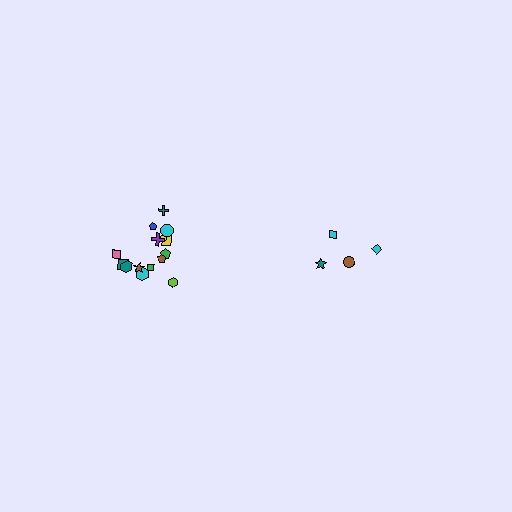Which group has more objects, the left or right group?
The left group.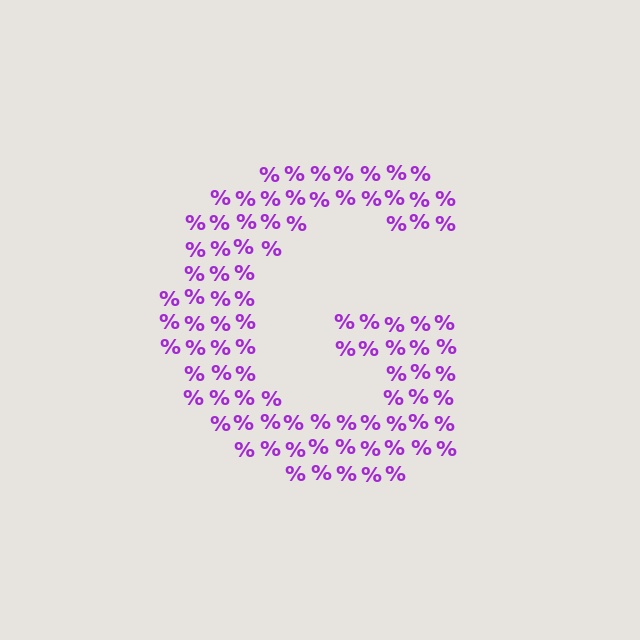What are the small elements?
The small elements are percent signs.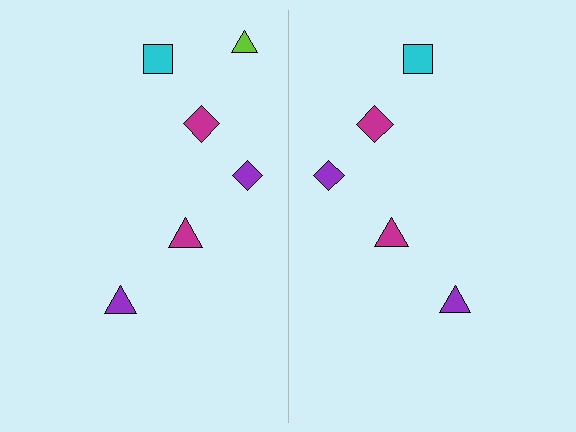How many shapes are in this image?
There are 11 shapes in this image.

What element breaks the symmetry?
A lime triangle is missing from the right side.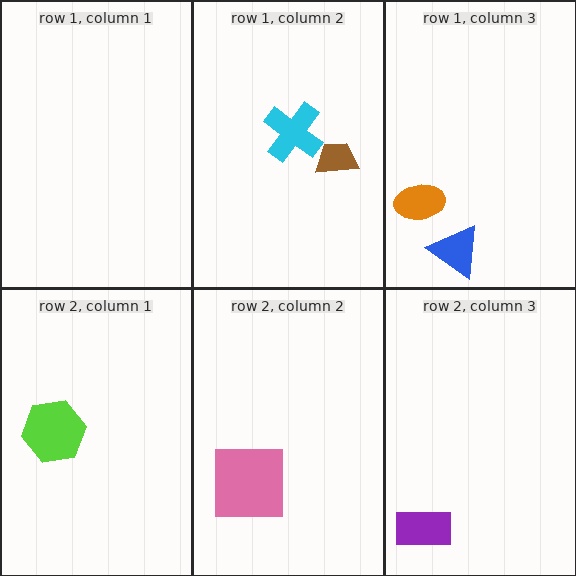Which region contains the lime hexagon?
The row 2, column 1 region.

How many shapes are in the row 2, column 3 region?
1.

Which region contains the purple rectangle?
The row 2, column 3 region.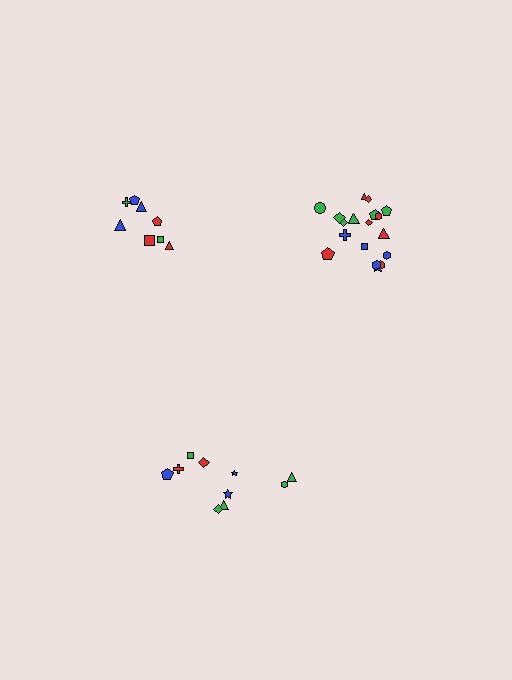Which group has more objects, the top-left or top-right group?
The top-right group.